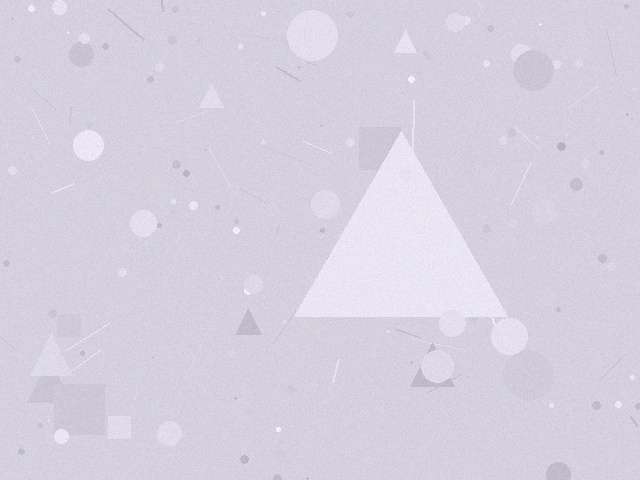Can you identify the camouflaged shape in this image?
The camouflaged shape is a triangle.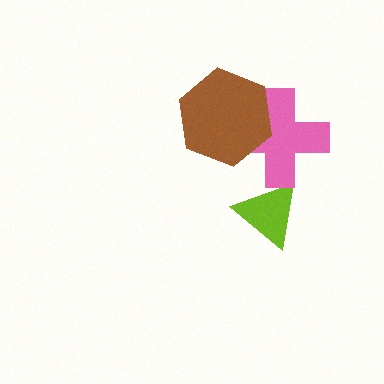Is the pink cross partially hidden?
Yes, it is partially covered by another shape.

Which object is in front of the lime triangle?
The pink cross is in front of the lime triangle.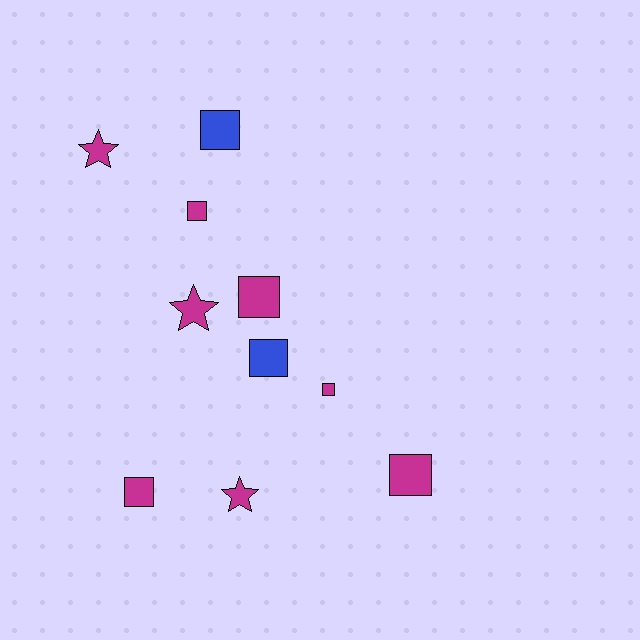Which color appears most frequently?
Magenta, with 8 objects.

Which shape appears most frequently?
Square, with 7 objects.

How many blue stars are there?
There are no blue stars.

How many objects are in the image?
There are 10 objects.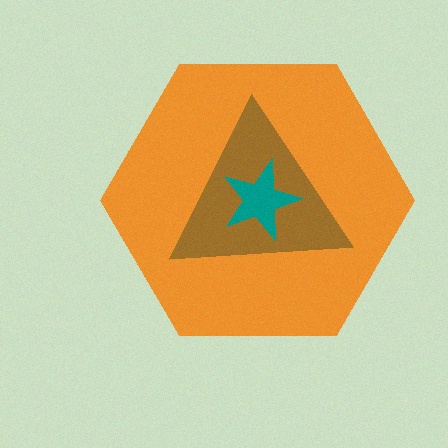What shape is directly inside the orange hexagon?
The brown triangle.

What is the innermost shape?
The teal star.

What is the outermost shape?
The orange hexagon.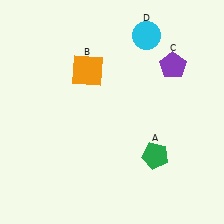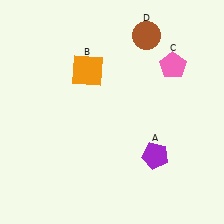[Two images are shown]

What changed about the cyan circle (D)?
In Image 1, D is cyan. In Image 2, it changed to brown.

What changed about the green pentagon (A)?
In Image 1, A is green. In Image 2, it changed to purple.